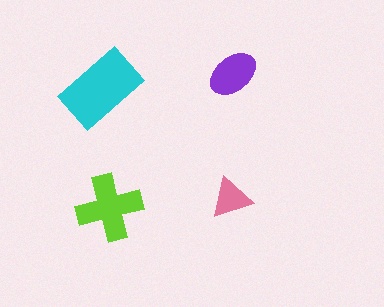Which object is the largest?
The cyan rectangle.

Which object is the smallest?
The pink triangle.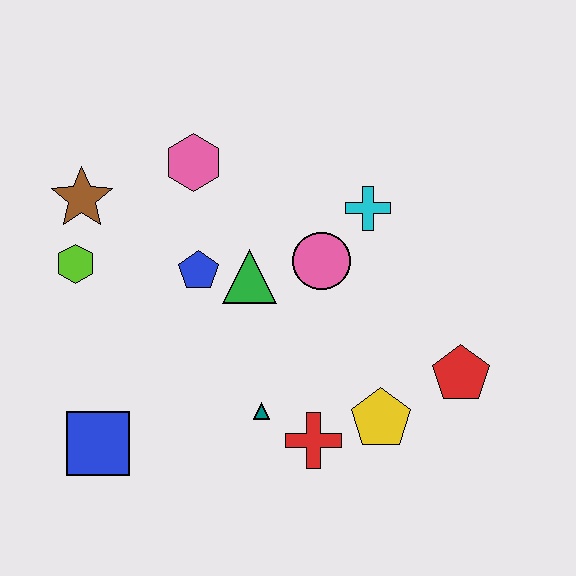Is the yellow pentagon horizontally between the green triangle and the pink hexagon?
No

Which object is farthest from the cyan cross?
The blue square is farthest from the cyan cross.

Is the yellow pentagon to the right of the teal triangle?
Yes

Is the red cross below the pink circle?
Yes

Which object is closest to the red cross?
The teal triangle is closest to the red cross.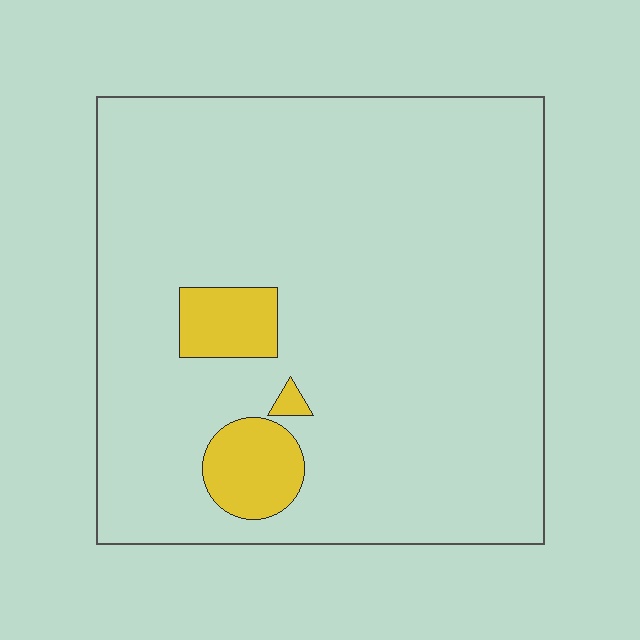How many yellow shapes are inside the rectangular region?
3.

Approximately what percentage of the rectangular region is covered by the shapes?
Approximately 10%.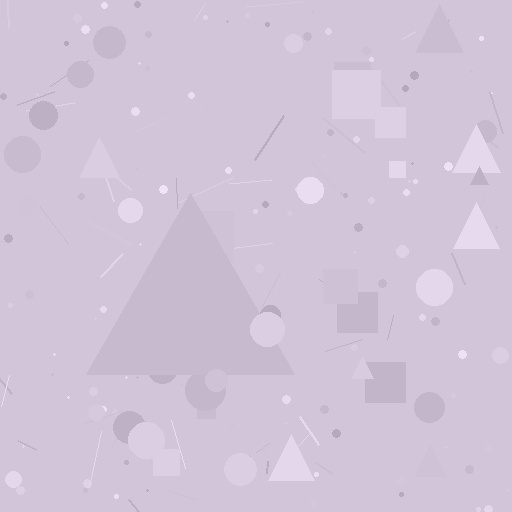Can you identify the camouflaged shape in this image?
The camouflaged shape is a triangle.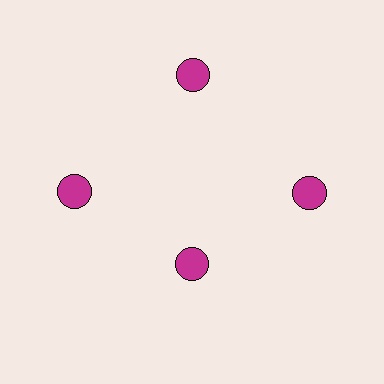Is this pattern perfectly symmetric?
No. The 4 magenta circles are arranged in a ring, but one element near the 6 o'clock position is pulled inward toward the center, breaking the 4-fold rotational symmetry.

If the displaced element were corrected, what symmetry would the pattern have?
It would have 4-fold rotational symmetry — the pattern would map onto itself every 90 degrees.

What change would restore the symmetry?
The symmetry would be restored by moving it outward, back onto the ring so that all 4 circles sit at equal angles and equal distance from the center.